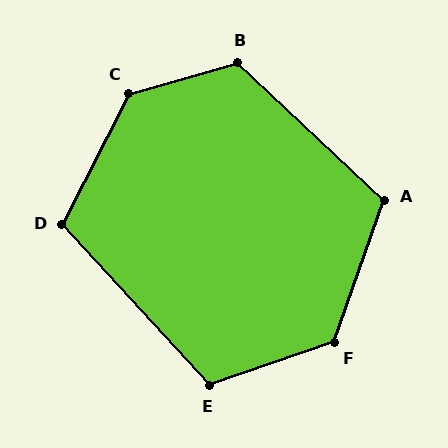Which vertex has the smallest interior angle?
D, at approximately 111 degrees.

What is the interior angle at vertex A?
Approximately 114 degrees (obtuse).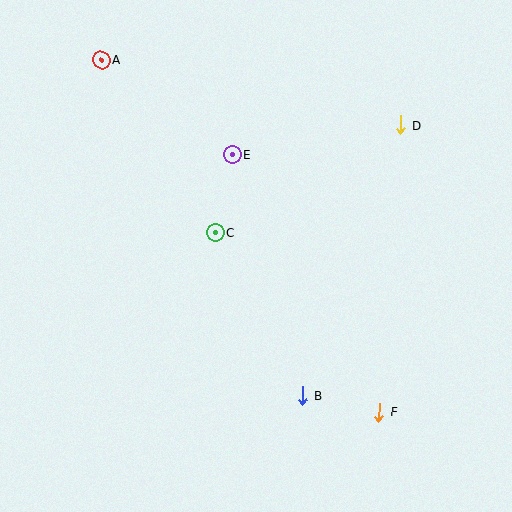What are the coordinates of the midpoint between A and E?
The midpoint between A and E is at (167, 107).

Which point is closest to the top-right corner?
Point D is closest to the top-right corner.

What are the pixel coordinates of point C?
Point C is at (216, 232).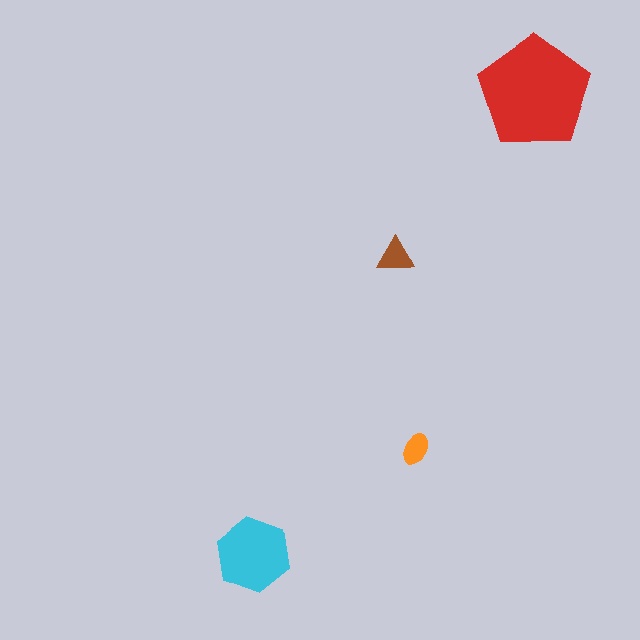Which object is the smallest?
The orange ellipse.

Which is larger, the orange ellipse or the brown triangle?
The brown triangle.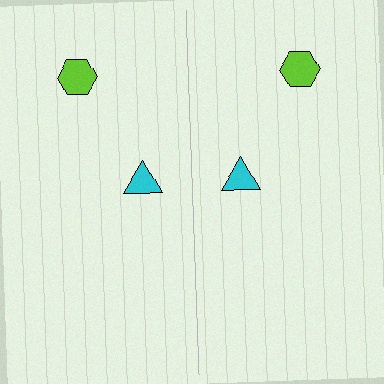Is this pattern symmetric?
Yes, this pattern has bilateral (reflection) symmetry.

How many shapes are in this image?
There are 4 shapes in this image.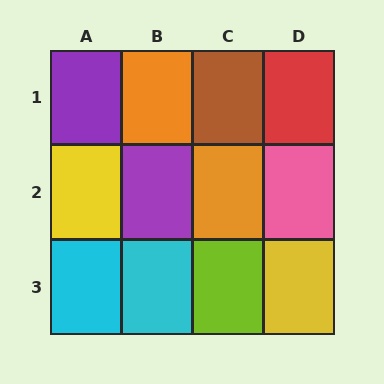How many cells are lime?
1 cell is lime.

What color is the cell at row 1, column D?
Red.